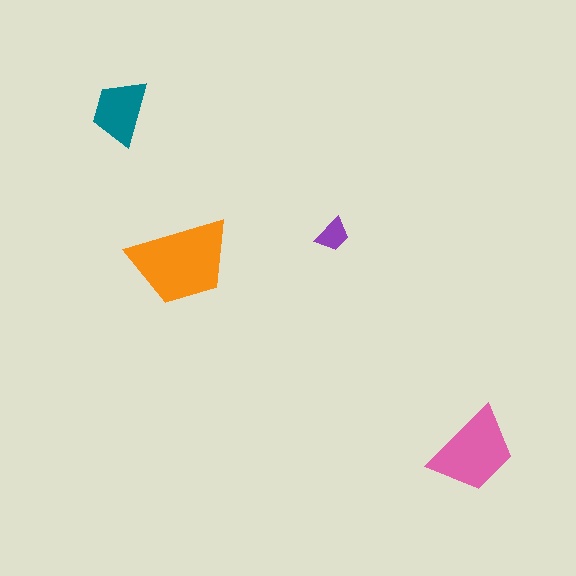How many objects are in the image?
There are 4 objects in the image.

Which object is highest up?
The teal trapezoid is topmost.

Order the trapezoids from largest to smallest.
the orange one, the pink one, the teal one, the purple one.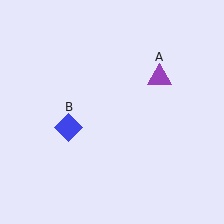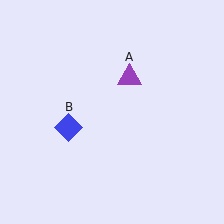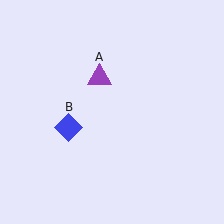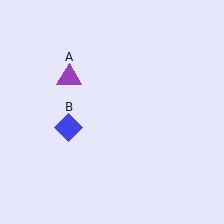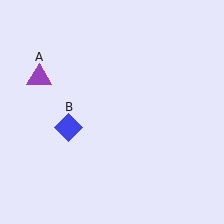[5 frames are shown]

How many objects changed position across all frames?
1 object changed position: purple triangle (object A).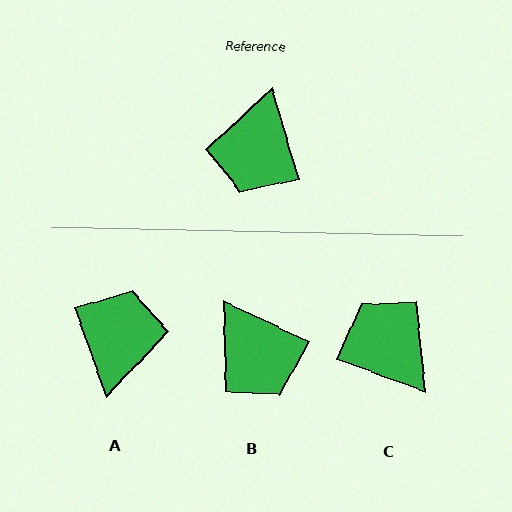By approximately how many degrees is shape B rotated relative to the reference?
Approximately 48 degrees counter-clockwise.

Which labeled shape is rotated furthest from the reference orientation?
A, about 177 degrees away.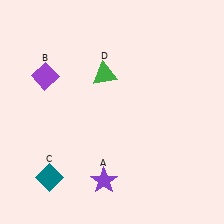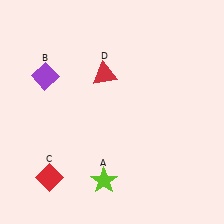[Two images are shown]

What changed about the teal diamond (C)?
In Image 1, C is teal. In Image 2, it changed to red.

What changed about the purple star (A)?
In Image 1, A is purple. In Image 2, it changed to lime.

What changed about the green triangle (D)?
In Image 1, D is green. In Image 2, it changed to red.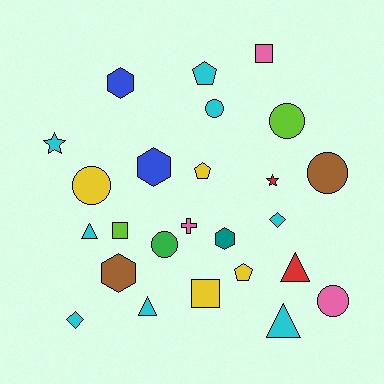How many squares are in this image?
There are 3 squares.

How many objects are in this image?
There are 25 objects.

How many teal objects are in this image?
There is 1 teal object.